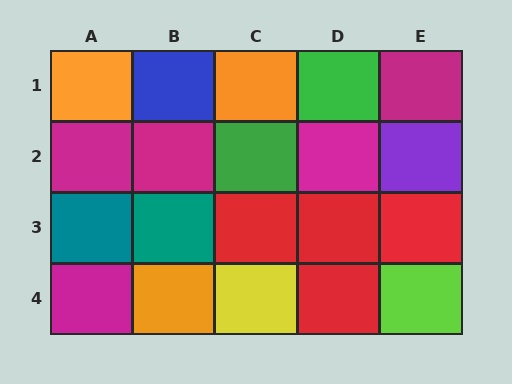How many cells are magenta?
5 cells are magenta.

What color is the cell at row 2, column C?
Green.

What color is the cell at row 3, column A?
Teal.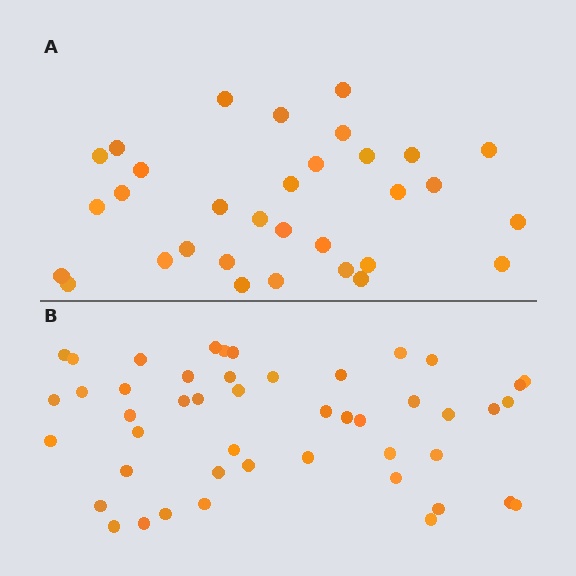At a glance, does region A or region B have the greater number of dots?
Region B (the bottom region) has more dots.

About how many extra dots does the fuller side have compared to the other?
Region B has approximately 15 more dots than region A.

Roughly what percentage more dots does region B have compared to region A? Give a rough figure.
About 45% more.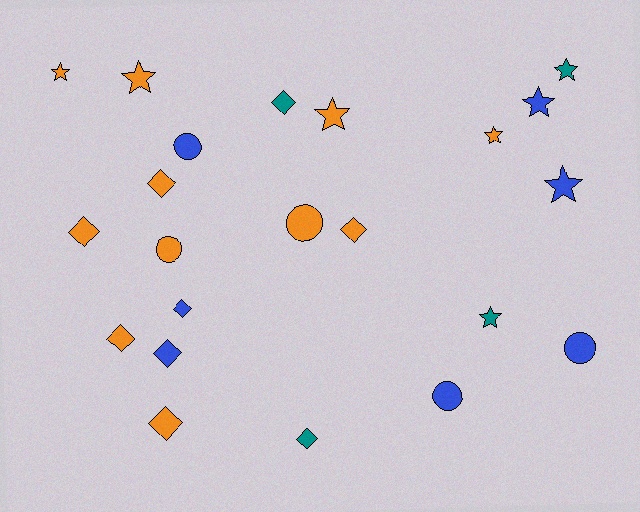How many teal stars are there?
There are 2 teal stars.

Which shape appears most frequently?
Diamond, with 9 objects.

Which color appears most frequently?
Orange, with 11 objects.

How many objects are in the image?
There are 22 objects.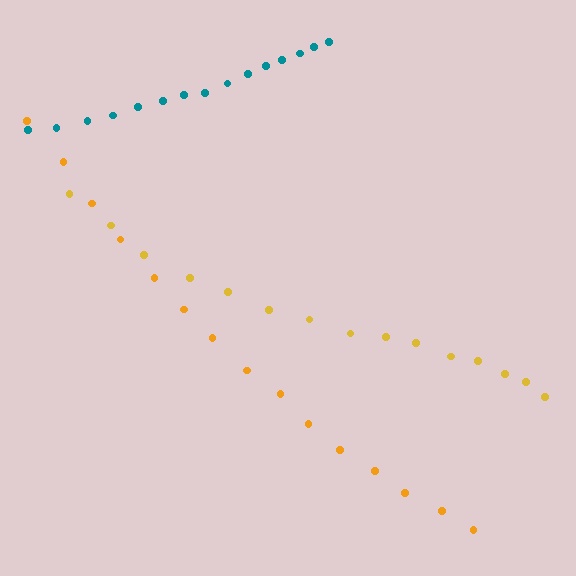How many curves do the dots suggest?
There are 3 distinct paths.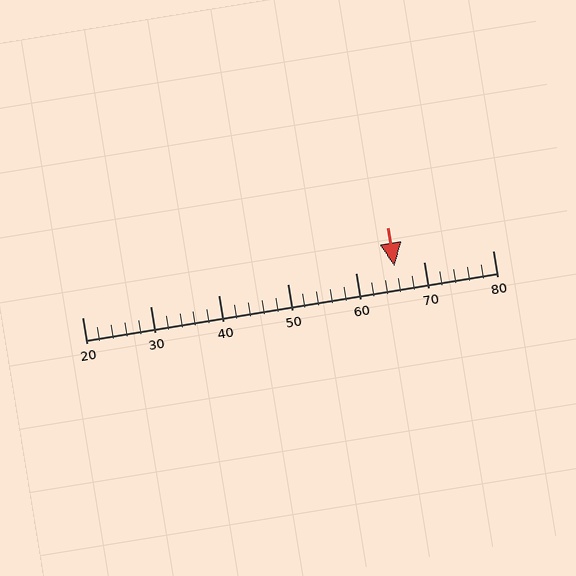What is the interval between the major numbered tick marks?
The major tick marks are spaced 10 units apart.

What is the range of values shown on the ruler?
The ruler shows values from 20 to 80.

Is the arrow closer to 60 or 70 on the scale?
The arrow is closer to 70.